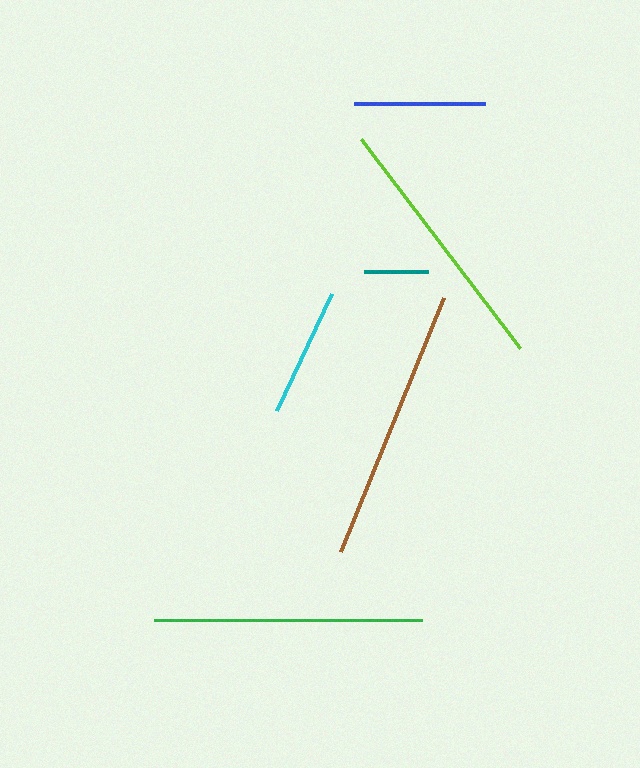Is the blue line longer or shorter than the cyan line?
The blue line is longer than the cyan line.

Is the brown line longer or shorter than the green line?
The brown line is longer than the green line.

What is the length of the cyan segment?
The cyan segment is approximately 129 pixels long.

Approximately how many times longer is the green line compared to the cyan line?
The green line is approximately 2.1 times the length of the cyan line.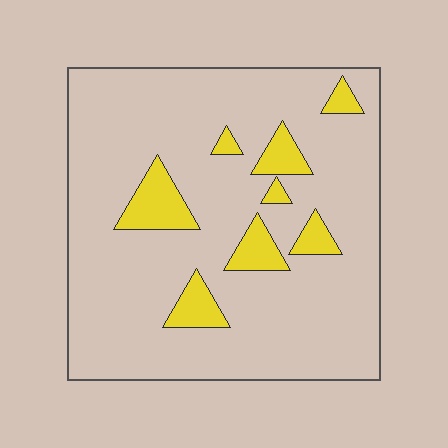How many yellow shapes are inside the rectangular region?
8.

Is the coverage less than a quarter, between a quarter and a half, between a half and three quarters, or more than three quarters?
Less than a quarter.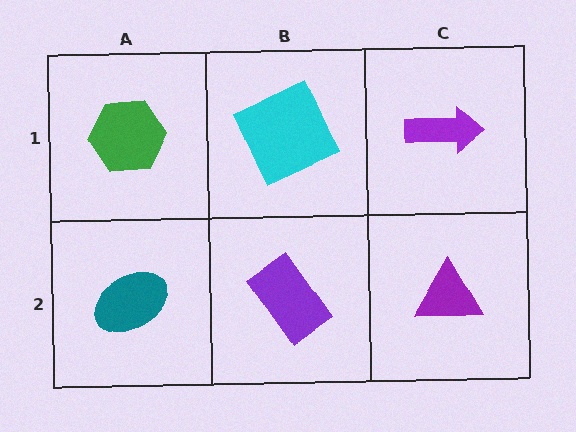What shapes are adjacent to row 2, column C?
A purple arrow (row 1, column C), a purple rectangle (row 2, column B).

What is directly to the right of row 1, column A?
A cyan square.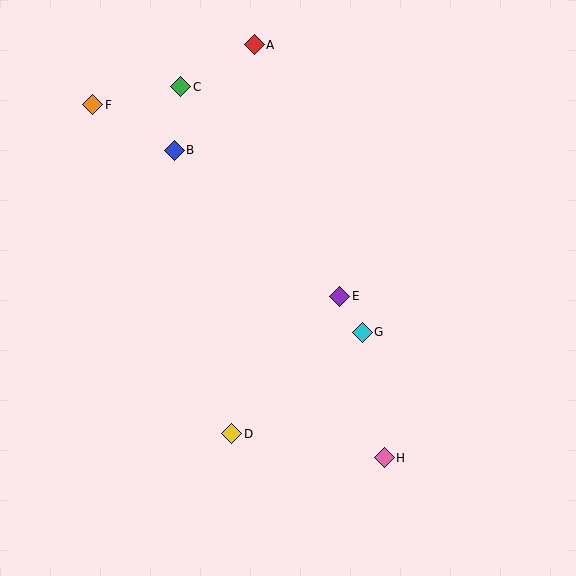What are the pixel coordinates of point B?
Point B is at (174, 150).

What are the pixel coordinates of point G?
Point G is at (362, 332).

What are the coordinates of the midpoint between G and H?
The midpoint between G and H is at (373, 395).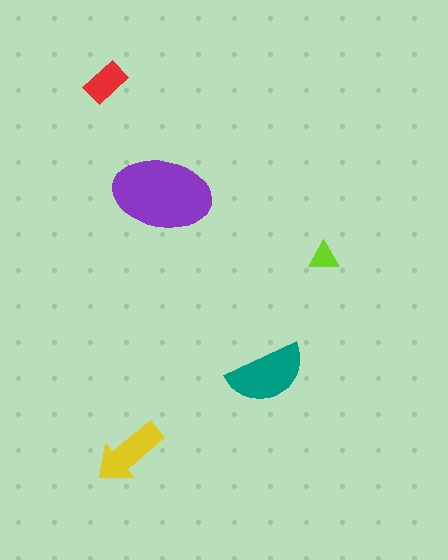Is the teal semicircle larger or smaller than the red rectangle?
Larger.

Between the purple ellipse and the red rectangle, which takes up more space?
The purple ellipse.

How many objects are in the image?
There are 5 objects in the image.